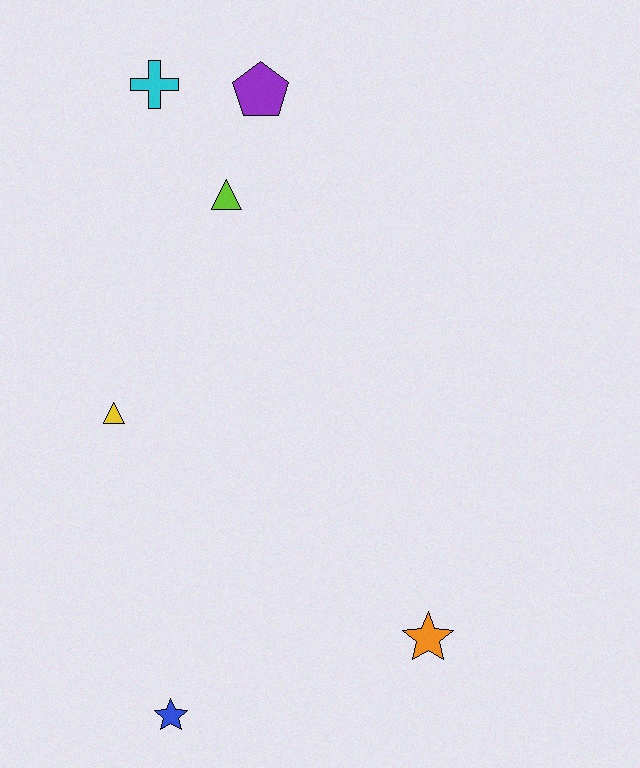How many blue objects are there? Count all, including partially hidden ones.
There is 1 blue object.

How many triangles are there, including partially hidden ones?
There are 2 triangles.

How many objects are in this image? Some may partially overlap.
There are 6 objects.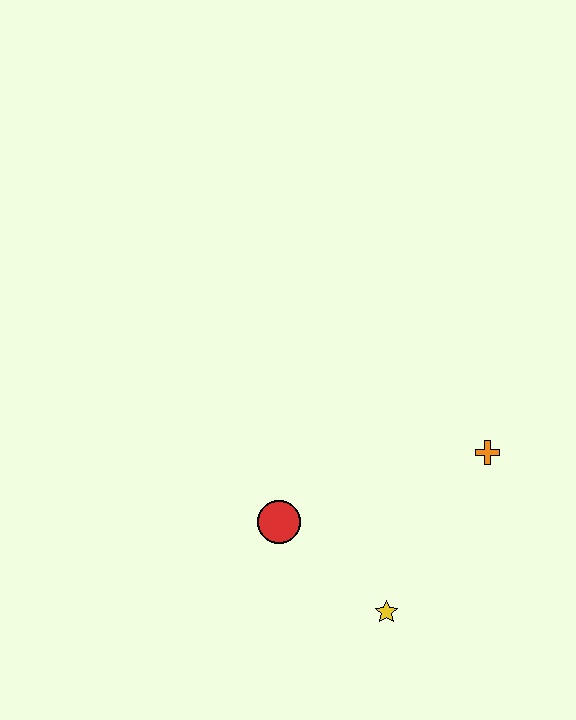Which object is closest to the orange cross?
The yellow star is closest to the orange cross.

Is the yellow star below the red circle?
Yes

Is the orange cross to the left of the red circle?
No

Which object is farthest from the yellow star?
The orange cross is farthest from the yellow star.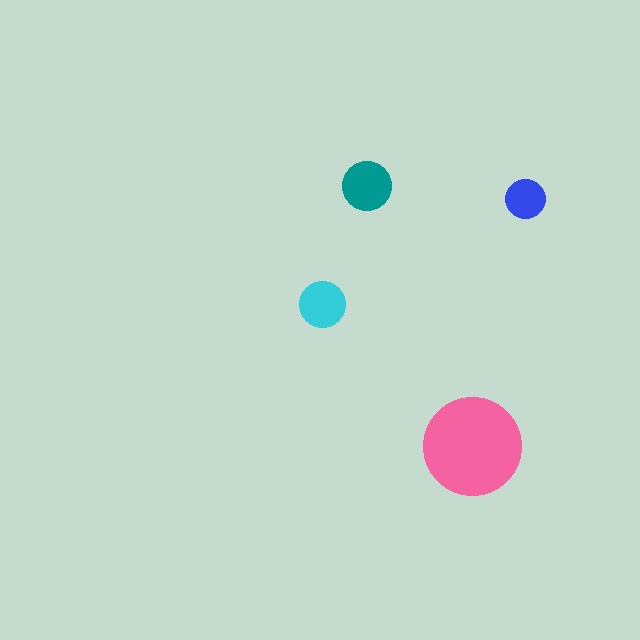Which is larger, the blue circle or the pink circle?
The pink one.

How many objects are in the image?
There are 4 objects in the image.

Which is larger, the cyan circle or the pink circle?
The pink one.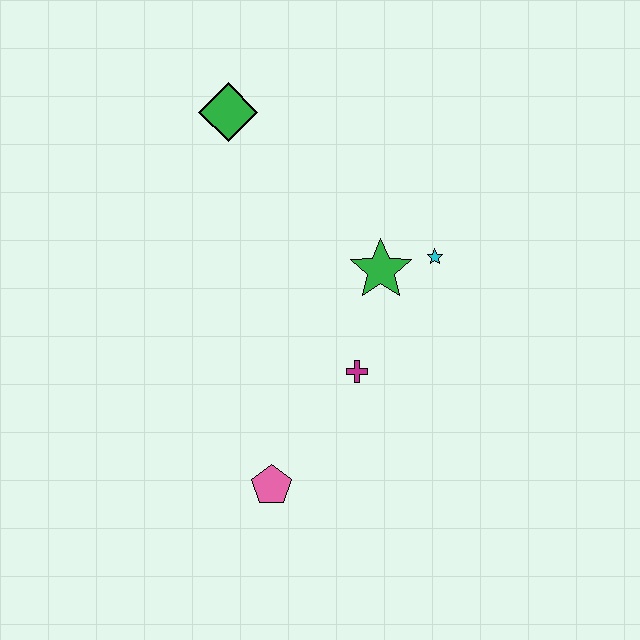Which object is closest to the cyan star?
The green star is closest to the cyan star.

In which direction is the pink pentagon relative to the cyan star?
The pink pentagon is below the cyan star.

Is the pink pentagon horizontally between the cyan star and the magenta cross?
No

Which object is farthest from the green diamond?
The pink pentagon is farthest from the green diamond.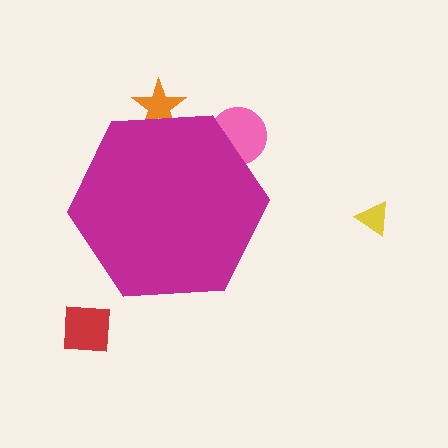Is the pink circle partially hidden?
Yes, the pink circle is partially hidden behind the magenta hexagon.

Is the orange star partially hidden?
Yes, the orange star is partially hidden behind the magenta hexagon.